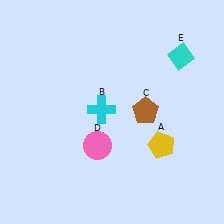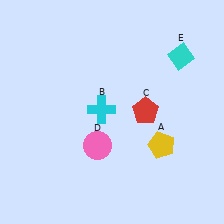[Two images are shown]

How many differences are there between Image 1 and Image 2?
There is 1 difference between the two images.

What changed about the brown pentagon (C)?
In Image 1, C is brown. In Image 2, it changed to red.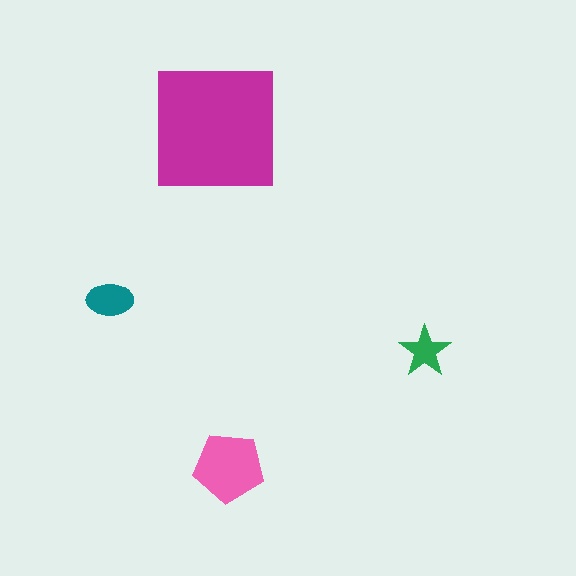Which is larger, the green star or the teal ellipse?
The teal ellipse.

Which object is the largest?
The magenta square.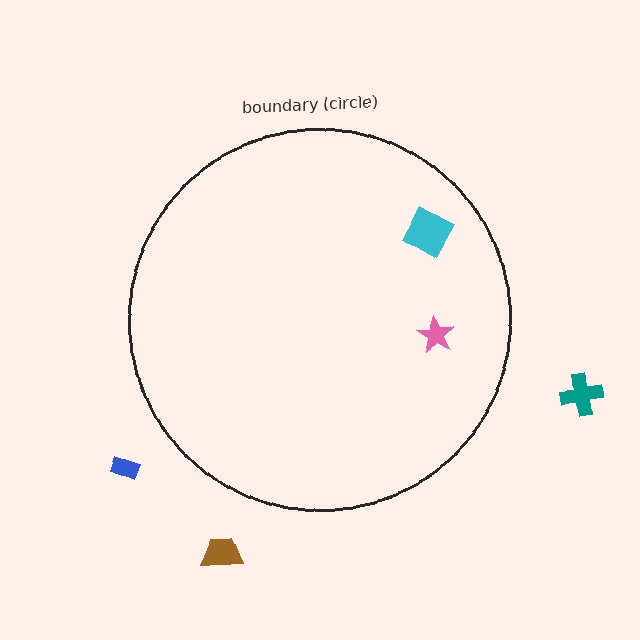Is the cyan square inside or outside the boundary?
Inside.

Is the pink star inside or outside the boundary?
Inside.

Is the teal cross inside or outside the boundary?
Outside.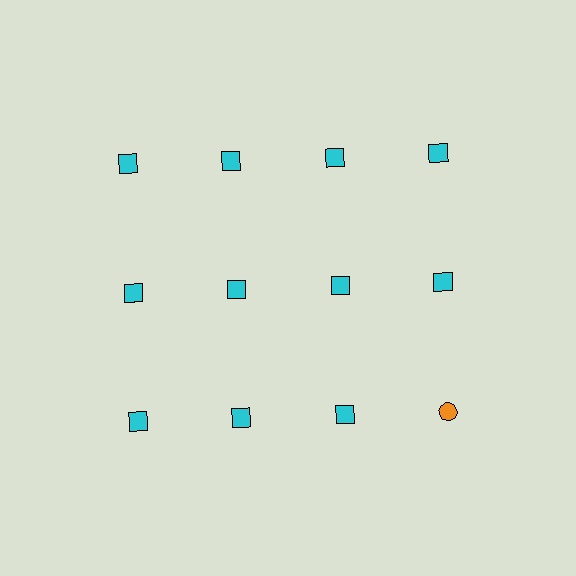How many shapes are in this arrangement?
There are 12 shapes arranged in a grid pattern.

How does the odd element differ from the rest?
It differs in both color (orange instead of cyan) and shape (circle instead of square).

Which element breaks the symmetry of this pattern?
The orange circle in the third row, second from right column breaks the symmetry. All other shapes are cyan squares.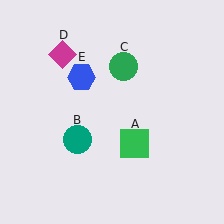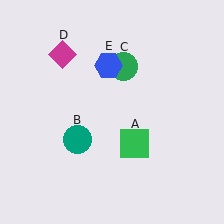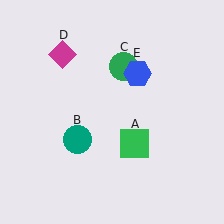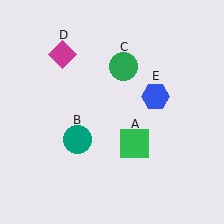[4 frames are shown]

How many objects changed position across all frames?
1 object changed position: blue hexagon (object E).